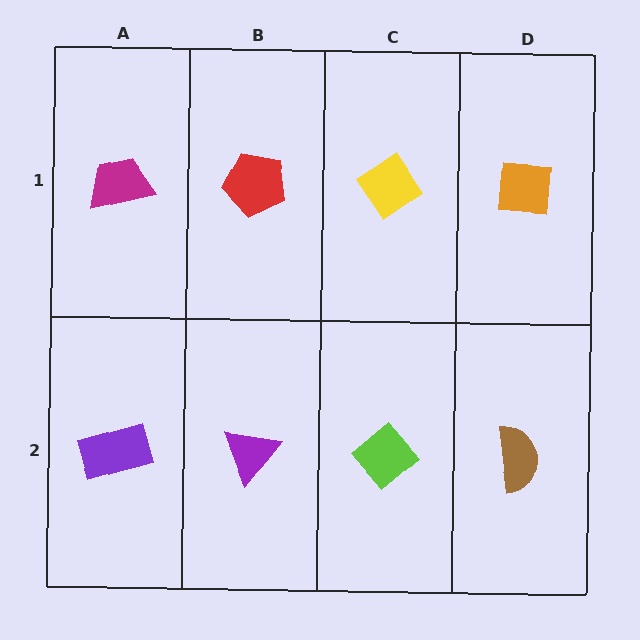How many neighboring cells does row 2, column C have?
3.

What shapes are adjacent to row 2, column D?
An orange square (row 1, column D), a lime diamond (row 2, column C).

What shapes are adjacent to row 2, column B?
A red pentagon (row 1, column B), a purple rectangle (row 2, column A), a lime diamond (row 2, column C).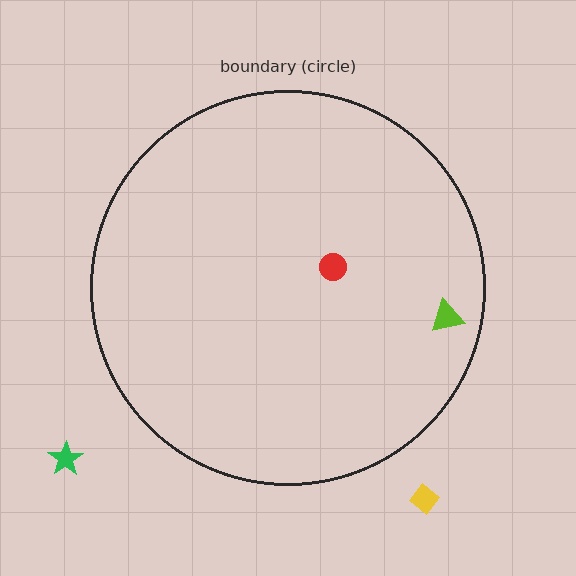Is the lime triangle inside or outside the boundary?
Inside.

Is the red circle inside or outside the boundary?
Inside.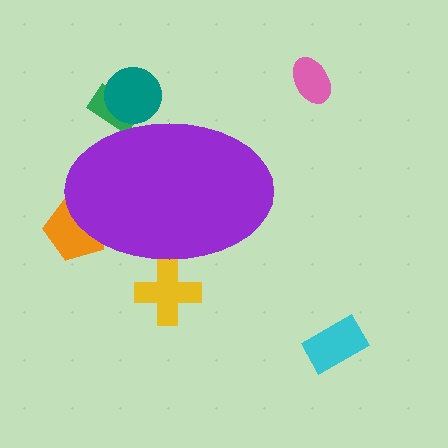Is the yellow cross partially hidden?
Yes, the yellow cross is partially hidden behind the purple ellipse.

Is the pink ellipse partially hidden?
No, the pink ellipse is fully visible.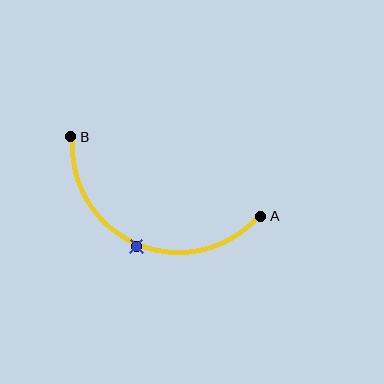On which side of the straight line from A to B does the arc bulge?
The arc bulges below the straight line connecting A and B.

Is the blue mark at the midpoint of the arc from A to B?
Yes. The blue mark lies on the arc at equal arc-length from both A and B — it is the arc midpoint.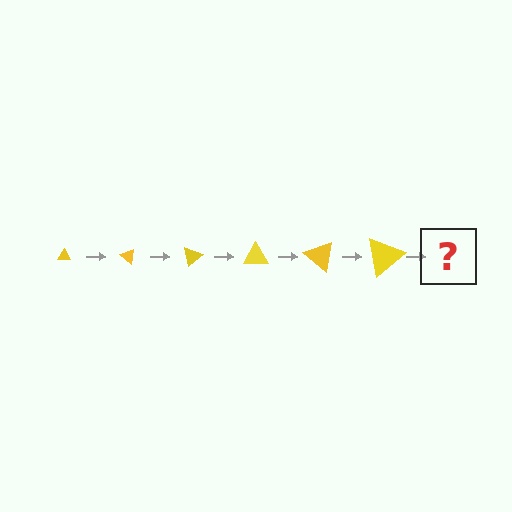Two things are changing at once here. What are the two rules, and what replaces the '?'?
The two rules are that the triangle grows larger each step and it rotates 40 degrees each step. The '?' should be a triangle, larger than the previous one and rotated 240 degrees from the start.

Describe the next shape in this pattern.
It should be a triangle, larger than the previous one and rotated 240 degrees from the start.